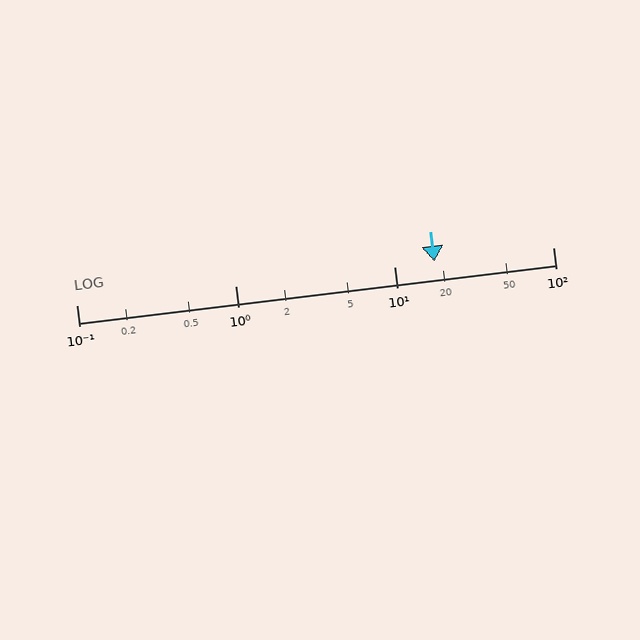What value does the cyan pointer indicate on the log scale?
The pointer indicates approximately 18.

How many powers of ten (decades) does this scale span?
The scale spans 3 decades, from 0.1 to 100.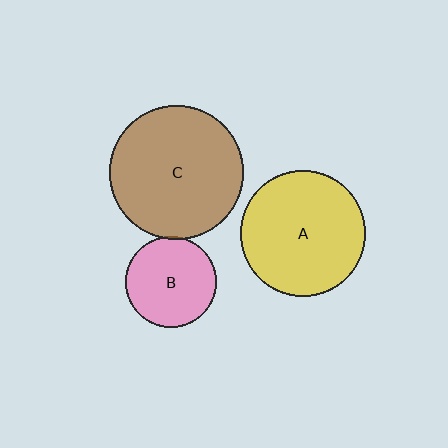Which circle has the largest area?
Circle C (brown).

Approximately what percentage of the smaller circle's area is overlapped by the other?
Approximately 5%.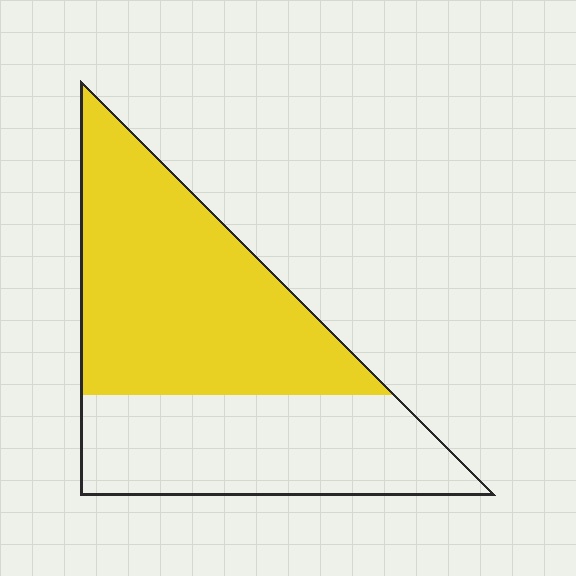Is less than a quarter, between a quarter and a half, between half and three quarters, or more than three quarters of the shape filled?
Between half and three quarters.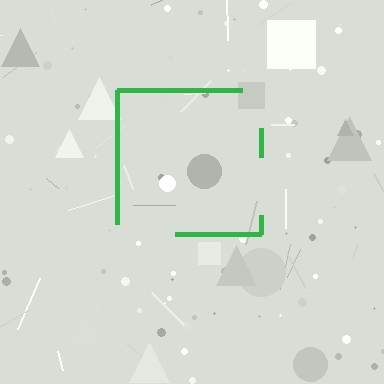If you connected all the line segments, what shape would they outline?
They would outline a square.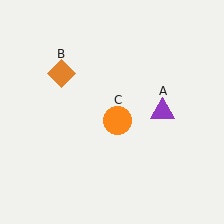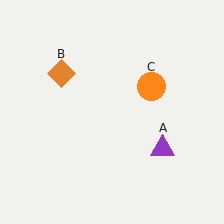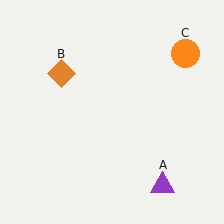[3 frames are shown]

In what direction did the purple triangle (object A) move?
The purple triangle (object A) moved down.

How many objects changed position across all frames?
2 objects changed position: purple triangle (object A), orange circle (object C).